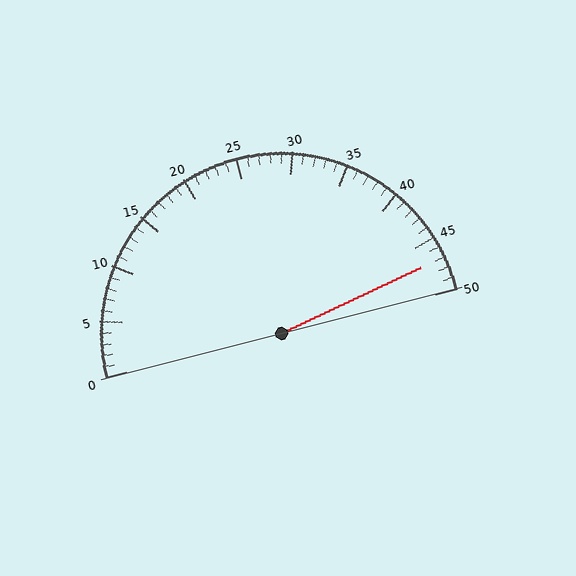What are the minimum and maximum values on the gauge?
The gauge ranges from 0 to 50.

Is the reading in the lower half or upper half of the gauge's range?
The reading is in the upper half of the range (0 to 50).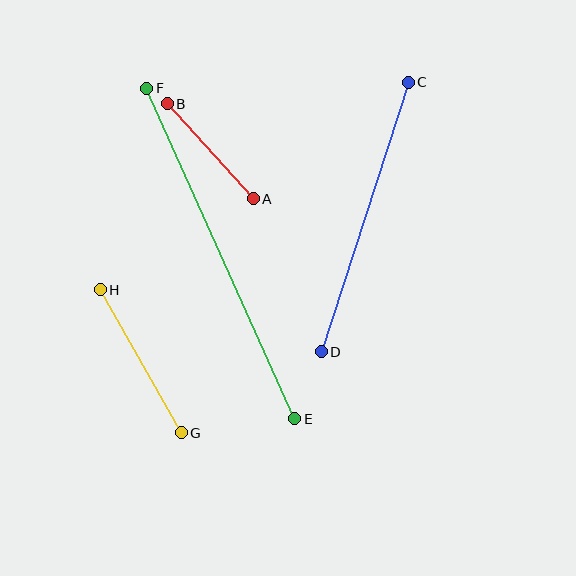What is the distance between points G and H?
The distance is approximately 164 pixels.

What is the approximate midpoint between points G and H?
The midpoint is at approximately (141, 361) pixels.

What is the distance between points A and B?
The distance is approximately 129 pixels.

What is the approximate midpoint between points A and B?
The midpoint is at approximately (210, 151) pixels.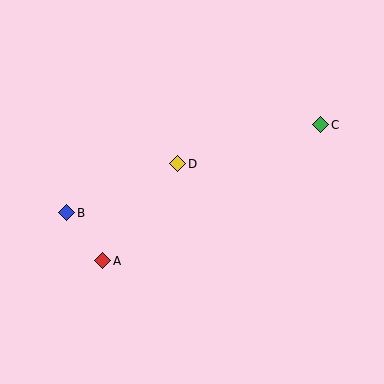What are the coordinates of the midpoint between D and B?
The midpoint between D and B is at (122, 188).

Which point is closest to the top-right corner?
Point C is closest to the top-right corner.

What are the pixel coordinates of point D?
Point D is at (178, 164).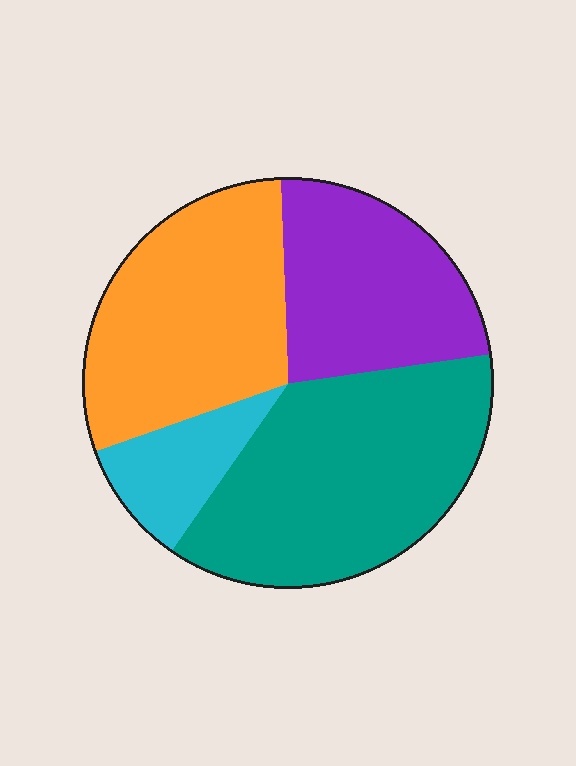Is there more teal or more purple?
Teal.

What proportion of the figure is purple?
Purple covers 23% of the figure.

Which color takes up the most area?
Teal, at roughly 35%.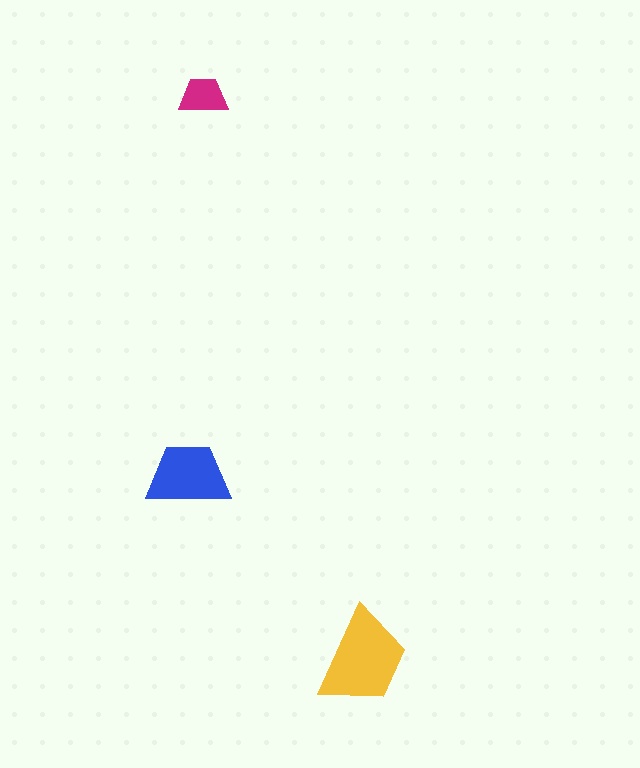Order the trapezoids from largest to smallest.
the yellow one, the blue one, the magenta one.